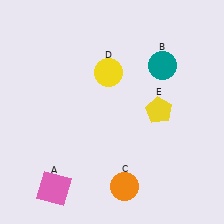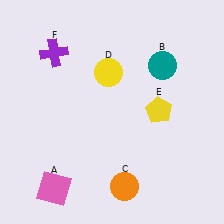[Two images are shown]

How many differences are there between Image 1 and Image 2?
There is 1 difference between the two images.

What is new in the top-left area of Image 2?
A purple cross (F) was added in the top-left area of Image 2.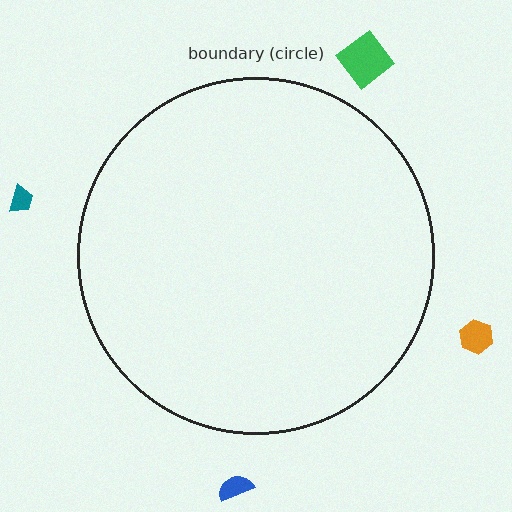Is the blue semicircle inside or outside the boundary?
Outside.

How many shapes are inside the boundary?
0 inside, 4 outside.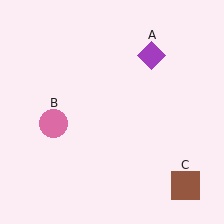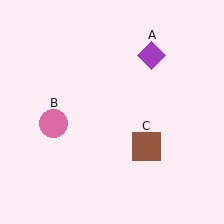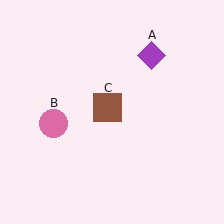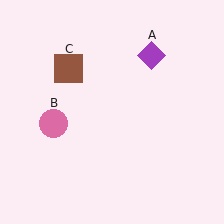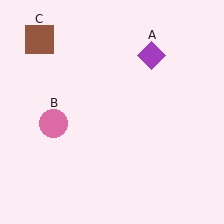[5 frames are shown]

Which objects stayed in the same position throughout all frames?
Purple diamond (object A) and pink circle (object B) remained stationary.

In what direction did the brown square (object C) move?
The brown square (object C) moved up and to the left.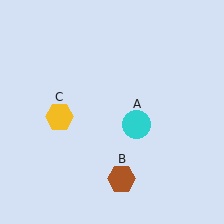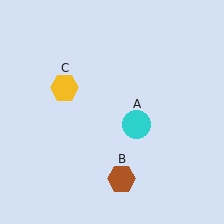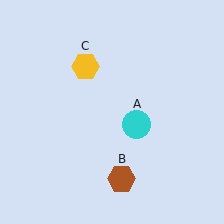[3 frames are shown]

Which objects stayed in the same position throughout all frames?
Cyan circle (object A) and brown hexagon (object B) remained stationary.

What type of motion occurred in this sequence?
The yellow hexagon (object C) rotated clockwise around the center of the scene.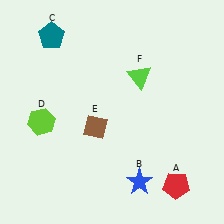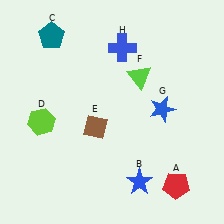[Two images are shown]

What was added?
A blue star (G), a blue cross (H) were added in Image 2.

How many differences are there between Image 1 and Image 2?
There are 2 differences between the two images.